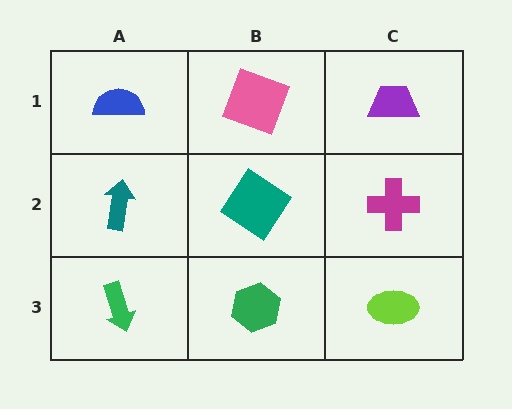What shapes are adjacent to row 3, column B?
A teal diamond (row 2, column B), a green arrow (row 3, column A), a lime ellipse (row 3, column C).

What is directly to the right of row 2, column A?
A teal diamond.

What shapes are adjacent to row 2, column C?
A purple trapezoid (row 1, column C), a lime ellipse (row 3, column C), a teal diamond (row 2, column B).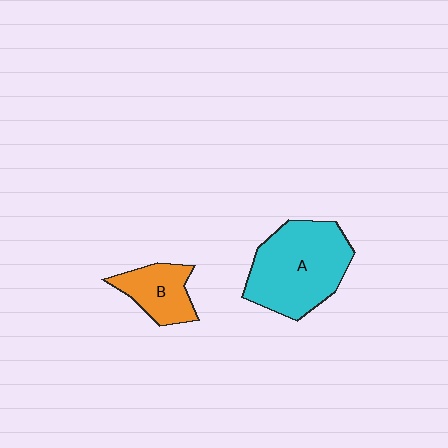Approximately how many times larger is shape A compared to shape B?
Approximately 2.2 times.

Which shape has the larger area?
Shape A (cyan).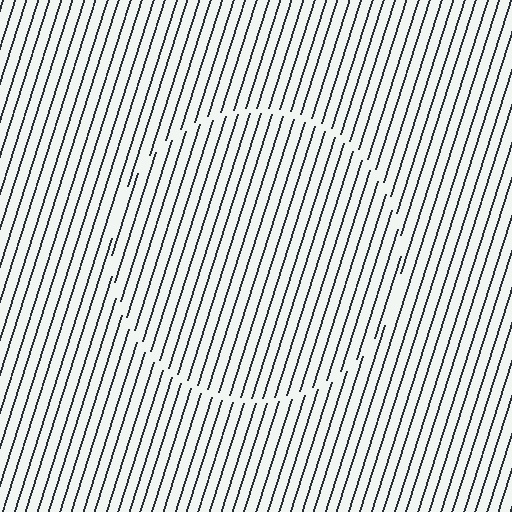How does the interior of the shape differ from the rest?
The interior of the shape contains the same grating, shifted by half a period — the contour is defined by the phase discontinuity where line-ends from the inner and outer gratings abut.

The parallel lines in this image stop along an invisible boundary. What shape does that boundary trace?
An illusory circle. The interior of the shape contains the same grating, shifted by half a period — the contour is defined by the phase discontinuity where line-ends from the inner and outer gratings abut.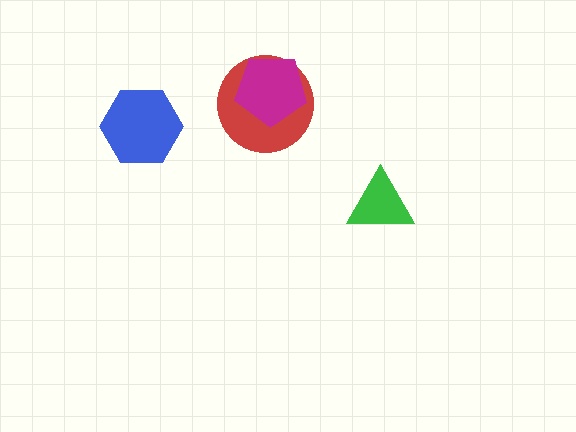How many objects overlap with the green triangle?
0 objects overlap with the green triangle.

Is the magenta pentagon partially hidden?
No, no other shape covers it.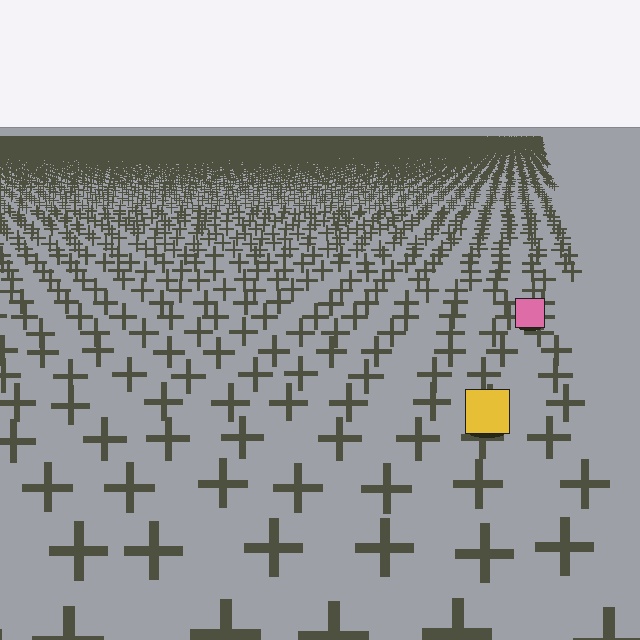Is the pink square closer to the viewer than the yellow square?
No. The yellow square is closer — you can tell from the texture gradient: the ground texture is coarser near it.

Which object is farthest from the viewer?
The pink square is farthest from the viewer. It appears smaller and the ground texture around it is denser.